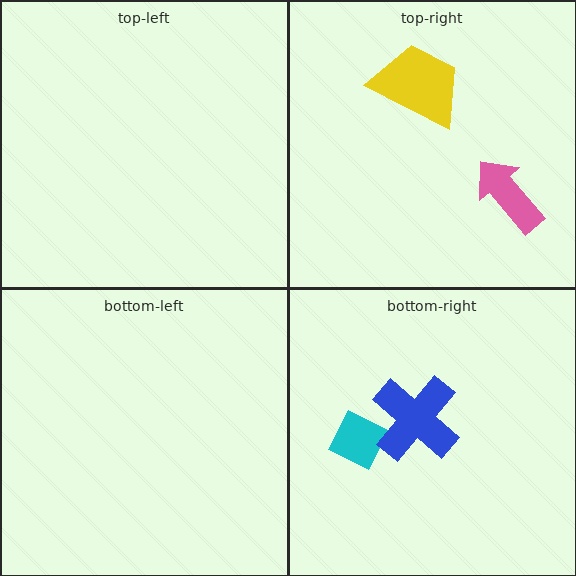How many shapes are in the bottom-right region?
2.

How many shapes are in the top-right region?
2.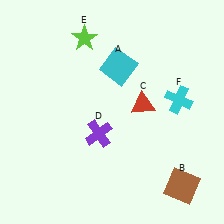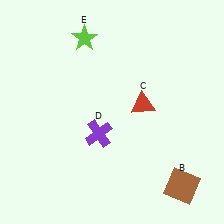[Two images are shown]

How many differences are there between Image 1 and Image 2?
There are 2 differences between the two images.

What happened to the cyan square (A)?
The cyan square (A) was removed in Image 2. It was in the top-right area of Image 1.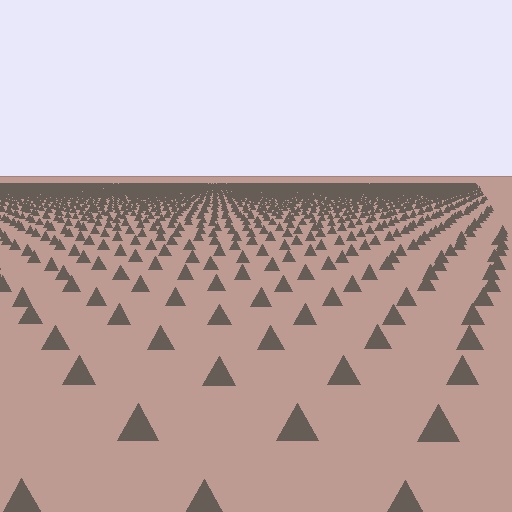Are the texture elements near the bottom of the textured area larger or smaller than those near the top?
Larger. Near the bottom, elements are closer to the viewer and appear at a bigger on-screen size.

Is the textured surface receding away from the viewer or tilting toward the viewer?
The surface is receding away from the viewer. Texture elements get smaller and denser toward the top.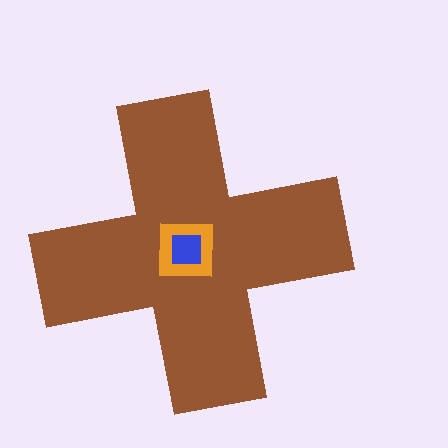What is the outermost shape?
The brown cross.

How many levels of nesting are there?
3.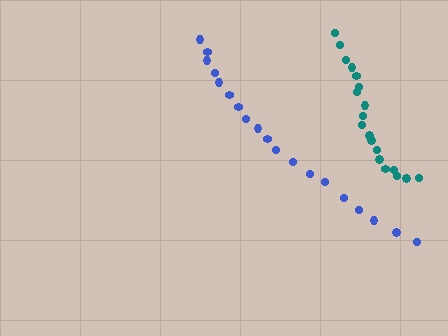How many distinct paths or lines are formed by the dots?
There are 2 distinct paths.